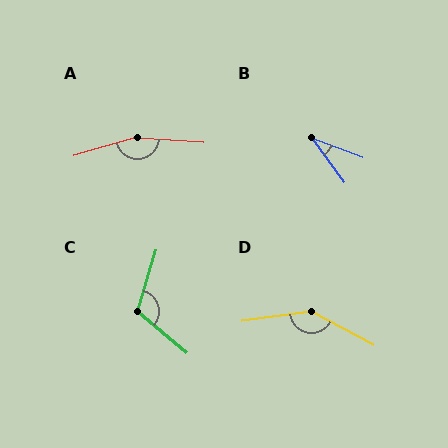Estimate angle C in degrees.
Approximately 112 degrees.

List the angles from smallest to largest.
B (33°), C (112°), D (144°), A (160°).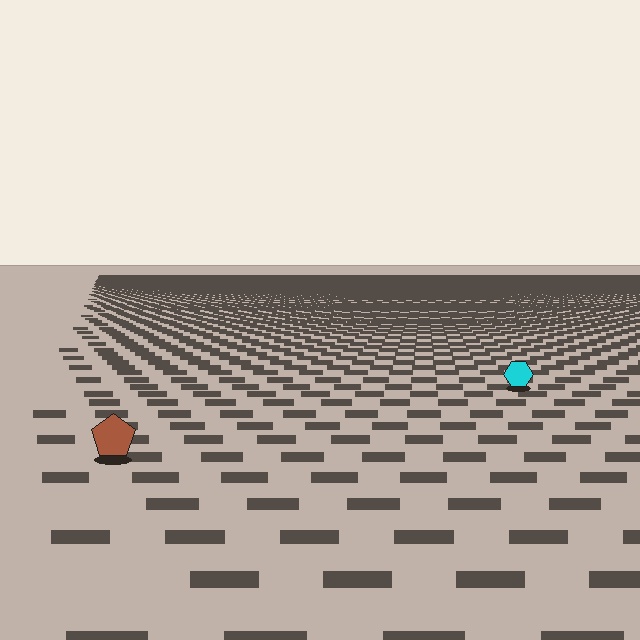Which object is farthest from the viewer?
The cyan hexagon is farthest from the viewer. It appears smaller and the ground texture around it is denser.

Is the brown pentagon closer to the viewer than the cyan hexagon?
Yes. The brown pentagon is closer — you can tell from the texture gradient: the ground texture is coarser near it.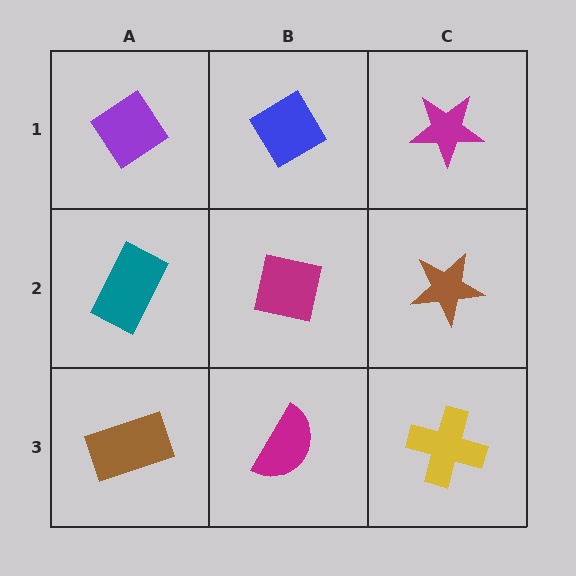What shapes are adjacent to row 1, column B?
A magenta square (row 2, column B), a purple diamond (row 1, column A), a magenta star (row 1, column C).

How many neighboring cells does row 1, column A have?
2.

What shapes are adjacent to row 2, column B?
A blue diamond (row 1, column B), a magenta semicircle (row 3, column B), a teal rectangle (row 2, column A), a brown star (row 2, column C).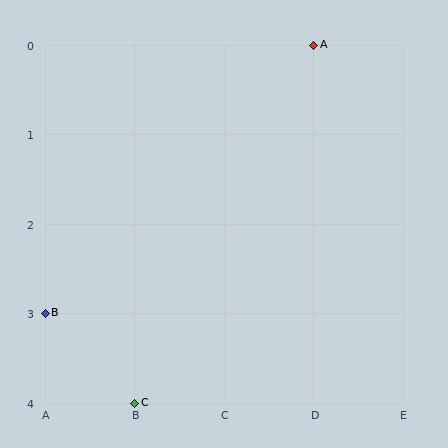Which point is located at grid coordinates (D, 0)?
Point A is at (D, 0).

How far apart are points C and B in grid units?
Points C and B are 1 column and 1 row apart (about 1.4 grid units diagonally).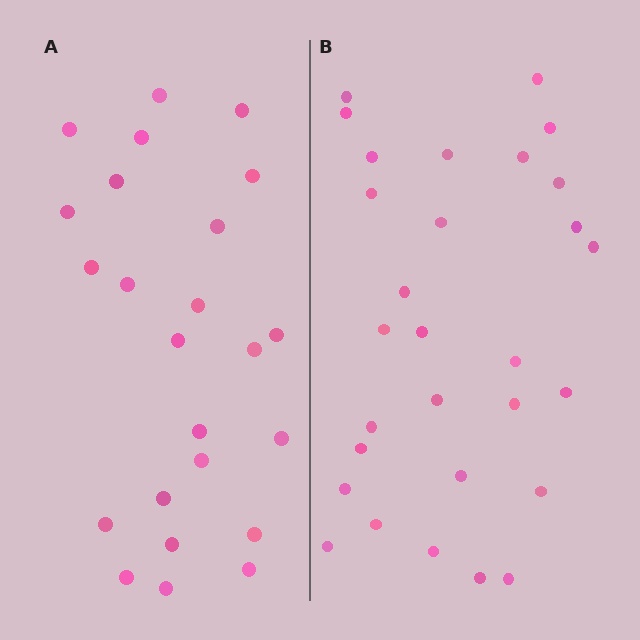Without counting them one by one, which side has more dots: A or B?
Region B (the right region) has more dots.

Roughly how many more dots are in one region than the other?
Region B has about 5 more dots than region A.